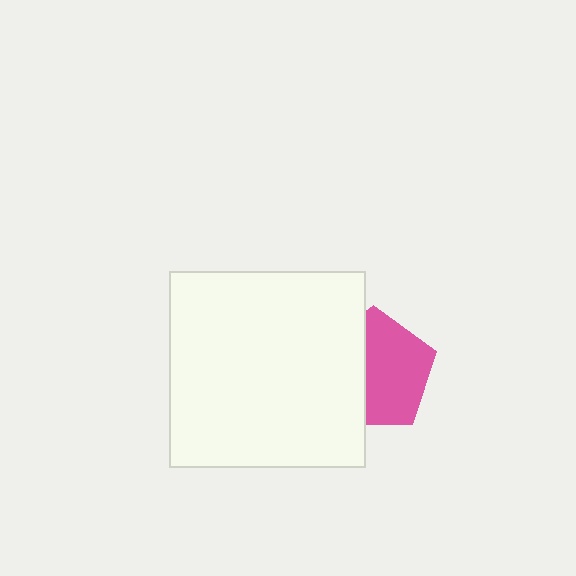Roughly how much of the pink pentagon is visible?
About half of it is visible (roughly 59%).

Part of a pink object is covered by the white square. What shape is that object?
It is a pentagon.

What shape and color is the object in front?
The object in front is a white square.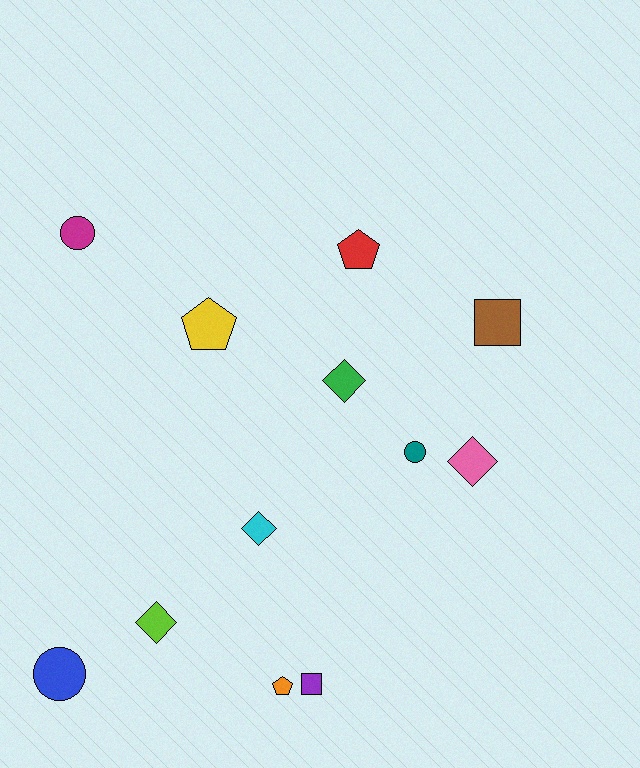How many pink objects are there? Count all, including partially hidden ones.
There is 1 pink object.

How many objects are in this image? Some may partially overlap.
There are 12 objects.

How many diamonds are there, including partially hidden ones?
There are 4 diamonds.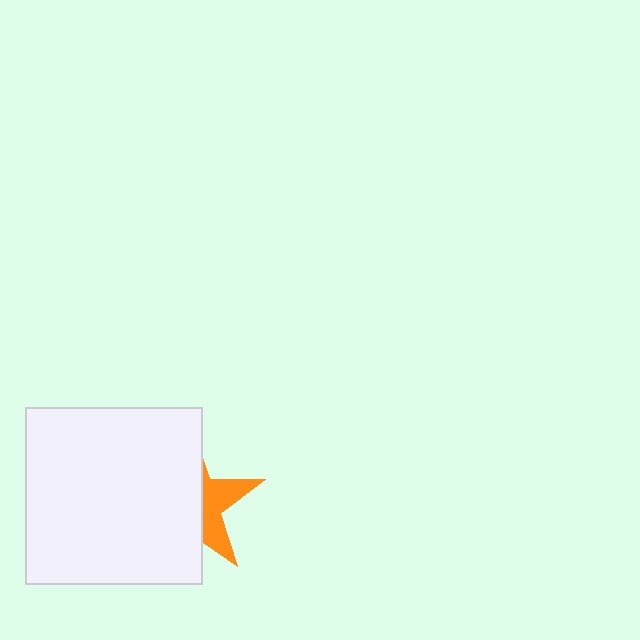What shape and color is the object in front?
The object in front is a white square.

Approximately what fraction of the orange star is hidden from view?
Roughly 67% of the orange star is hidden behind the white square.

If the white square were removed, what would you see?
You would see the complete orange star.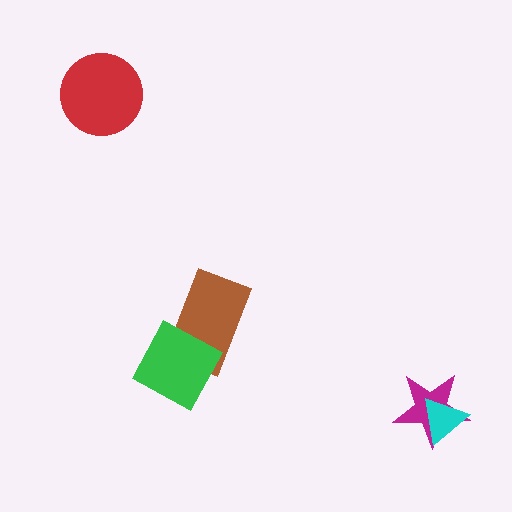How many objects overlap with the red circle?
0 objects overlap with the red circle.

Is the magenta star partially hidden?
Yes, it is partially covered by another shape.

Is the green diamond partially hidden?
No, no other shape covers it.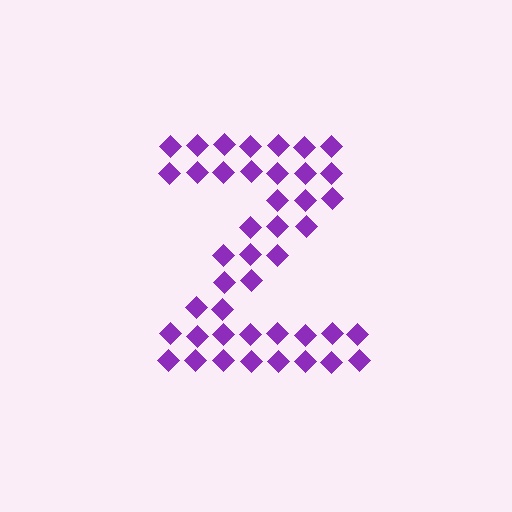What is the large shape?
The large shape is the letter Z.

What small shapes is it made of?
It is made of small diamonds.